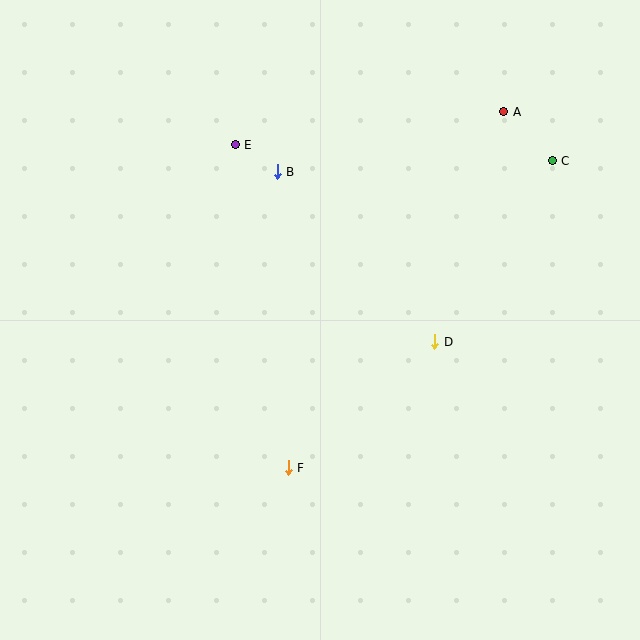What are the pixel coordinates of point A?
Point A is at (504, 112).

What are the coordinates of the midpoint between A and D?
The midpoint between A and D is at (469, 227).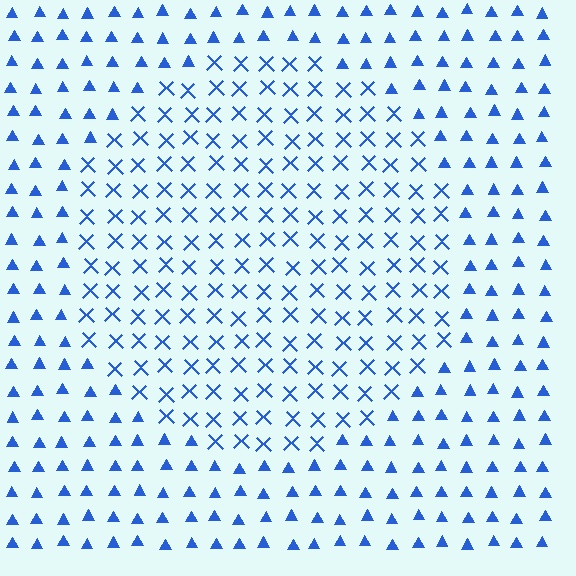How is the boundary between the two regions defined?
The boundary is defined by a change in element shape: X marks inside vs. triangles outside. All elements share the same color and spacing.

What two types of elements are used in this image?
The image uses X marks inside the circle region and triangles outside it.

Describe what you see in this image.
The image is filled with small blue elements arranged in a uniform grid. A circle-shaped region contains X marks, while the surrounding area contains triangles. The boundary is defined purely by the change in element shape.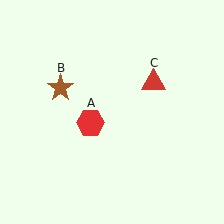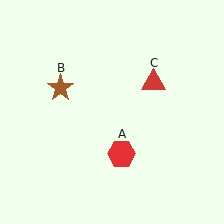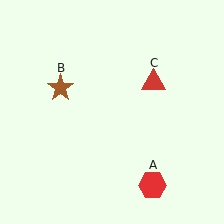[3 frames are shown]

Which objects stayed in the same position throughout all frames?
Brown star (object B) and red triangle (object C) remained stationary.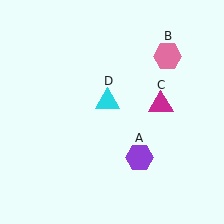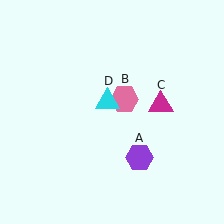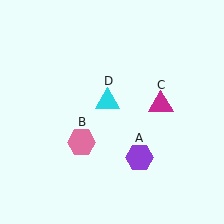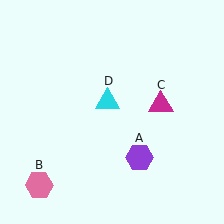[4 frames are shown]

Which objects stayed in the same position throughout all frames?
Purple hexagon (object A) and magenta triangle (object C) and cyan triangle (object D) remained stationary.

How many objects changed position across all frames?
1 object changed position: pink hexagon (object B).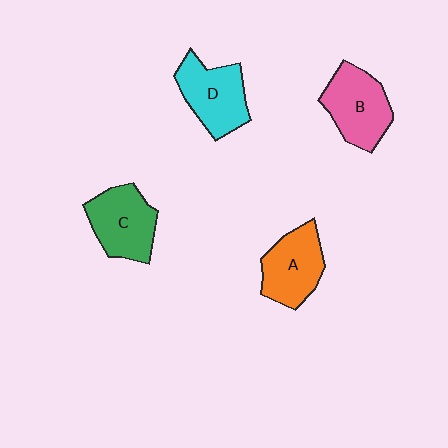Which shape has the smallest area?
Shape A (orange).